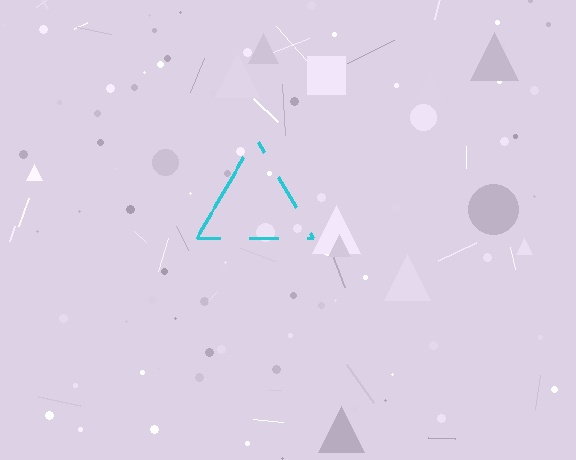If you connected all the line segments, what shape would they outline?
They would outline a triangle.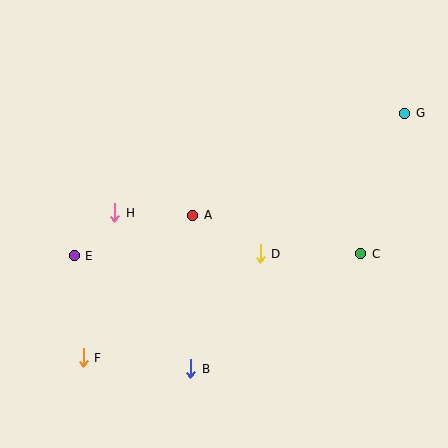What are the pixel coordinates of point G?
Point G is at (405, 113).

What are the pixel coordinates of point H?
Point H is at (115, 213).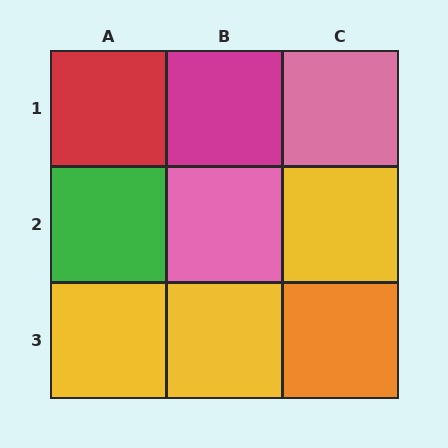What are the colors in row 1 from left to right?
Red, magenta, pink.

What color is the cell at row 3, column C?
Orange.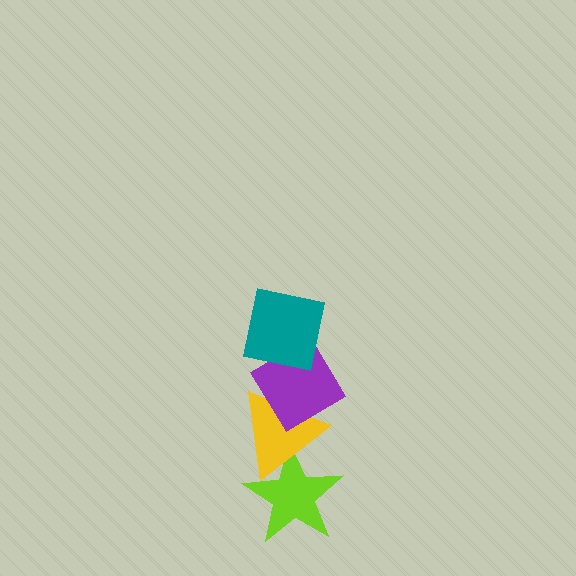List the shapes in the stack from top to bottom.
From top to bottom: the teal square, the purple diamond, the yellow triangle, the lime star.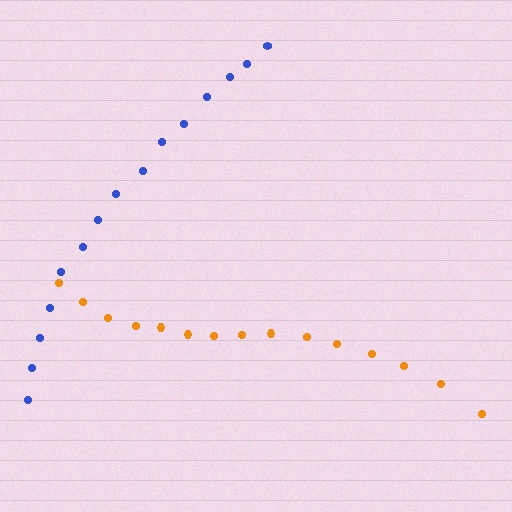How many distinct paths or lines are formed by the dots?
There are 2 distinct paths.